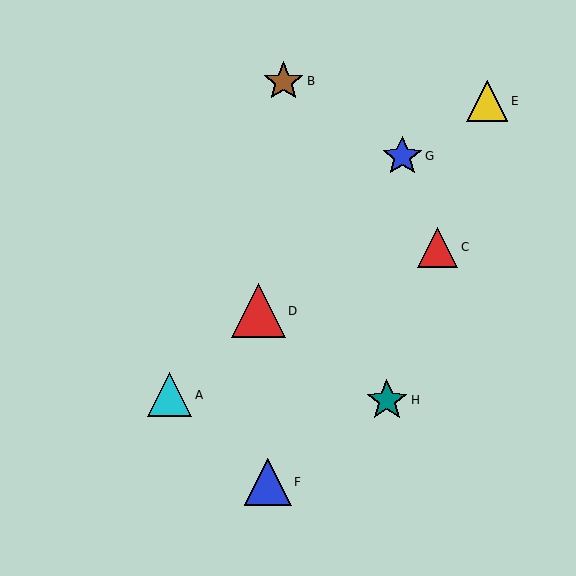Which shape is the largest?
The red triangle (labeled D) is the largest.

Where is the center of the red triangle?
The center of the red triangle is at (438, 247).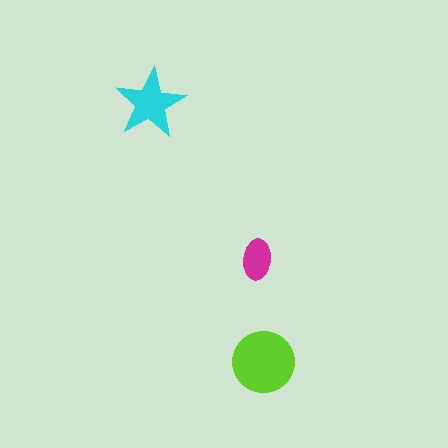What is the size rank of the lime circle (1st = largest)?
1st.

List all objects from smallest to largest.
The magenta ellipse, the cyan star, the lime circle.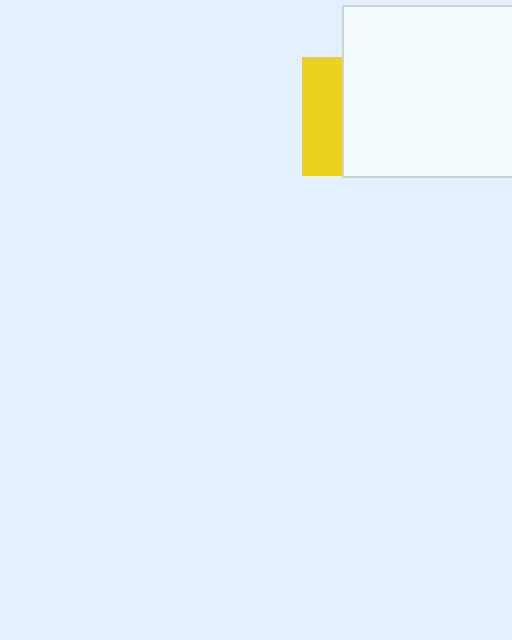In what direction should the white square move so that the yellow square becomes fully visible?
The white square should move right. That is the shortest direction to clear the overlap and leave the yellow square fully visible.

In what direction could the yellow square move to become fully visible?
The yellow square could move left. That would shift it out from behind the white square entirely.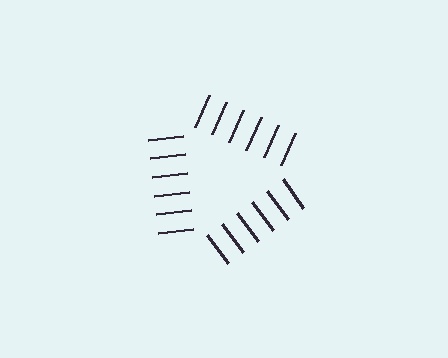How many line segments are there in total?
18 — 6 along each of the 3 edges.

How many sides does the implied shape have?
3 sides — the line-ends trace a triangle.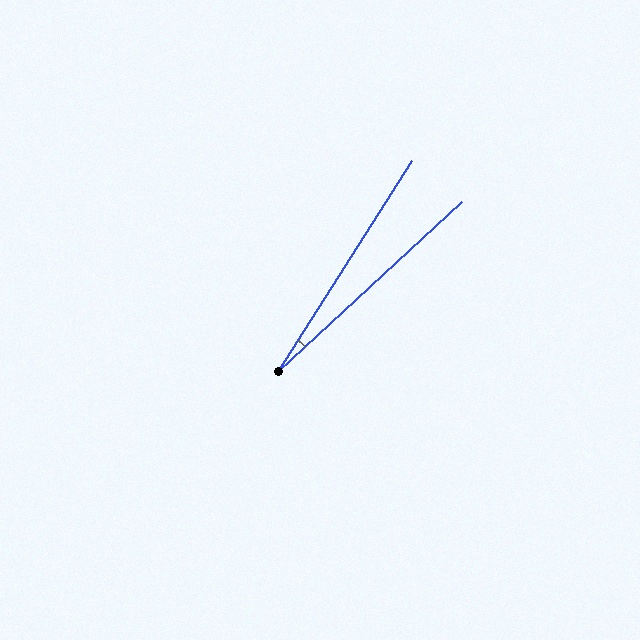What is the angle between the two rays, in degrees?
Approximately 15 degrees.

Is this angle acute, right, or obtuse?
It is acute.